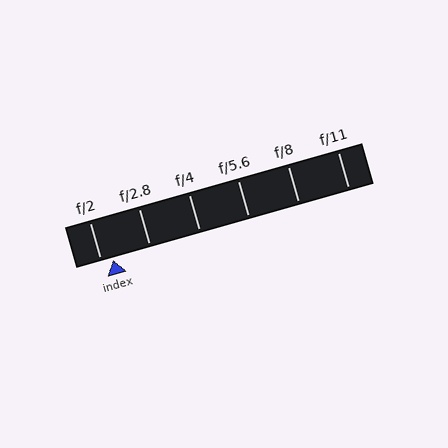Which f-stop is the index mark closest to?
The index mark is closest to f/2.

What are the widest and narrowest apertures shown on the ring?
The widest aperture shown is f/2 and the narrowest is f/11.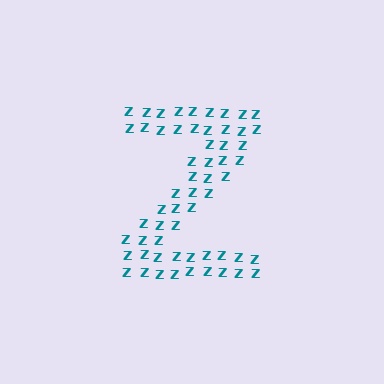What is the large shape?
The large shape is the letter Z.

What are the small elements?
The small elements are letter Z's.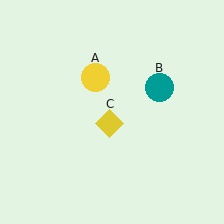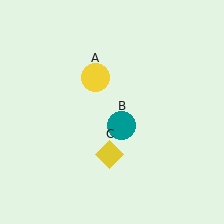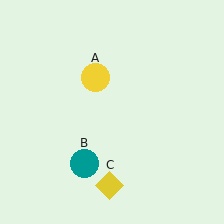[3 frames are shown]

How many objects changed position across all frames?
2 objects changed position: teal circle (object B), yellow diamond (object C).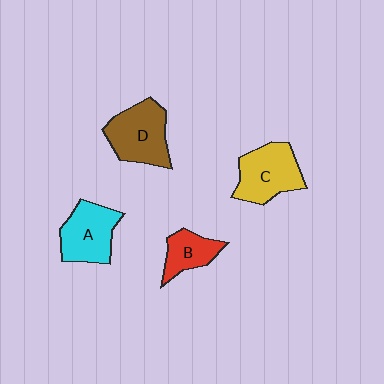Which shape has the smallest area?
Shape B (red).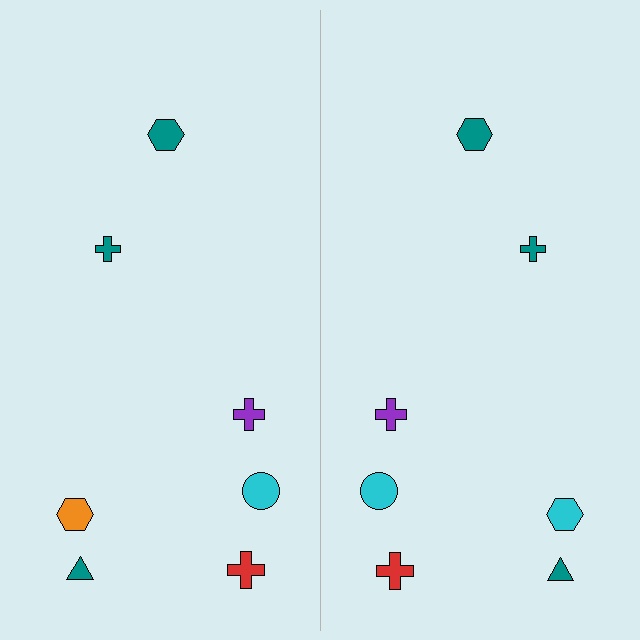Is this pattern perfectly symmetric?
No, the pattern is not perfectly symmetric. The cyan hexagon on the right side breaks the symmetry — its mirror counterpart is orange.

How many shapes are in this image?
There are 14 shapes in this image.